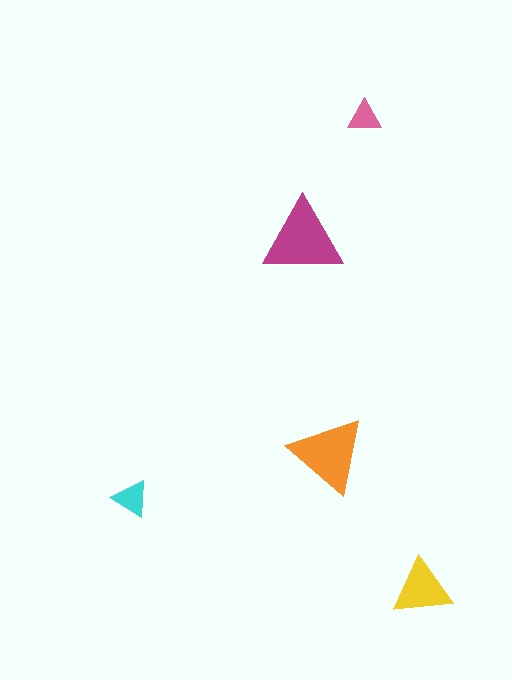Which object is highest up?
The pink triangle is topmost.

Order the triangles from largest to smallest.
the magenta one, the orange one, the yellow one, the cyan one, the pink one.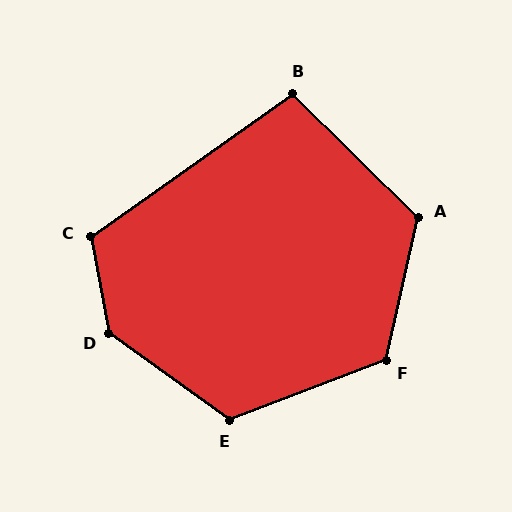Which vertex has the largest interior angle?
D, at approximately 136 degrees.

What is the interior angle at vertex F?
Approximately 124 degrees (obtuse).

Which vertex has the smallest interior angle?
B, at approximately 100 degrees.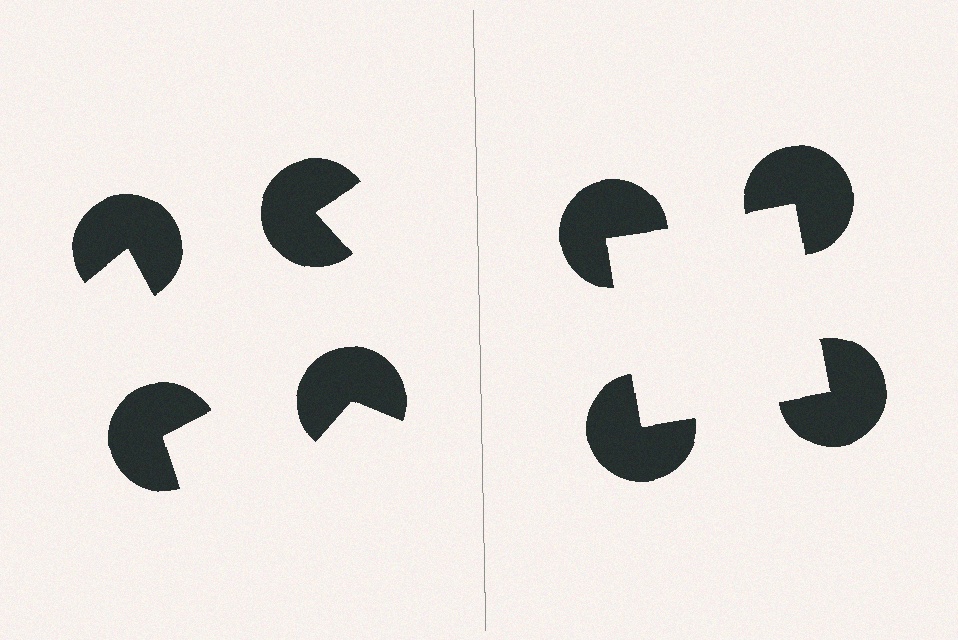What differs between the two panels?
The pac-man discs are positioned identically on both sides; only the wedge orientations differ. On the right they align to a square; on the left they are misaligned.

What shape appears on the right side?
An illusory square.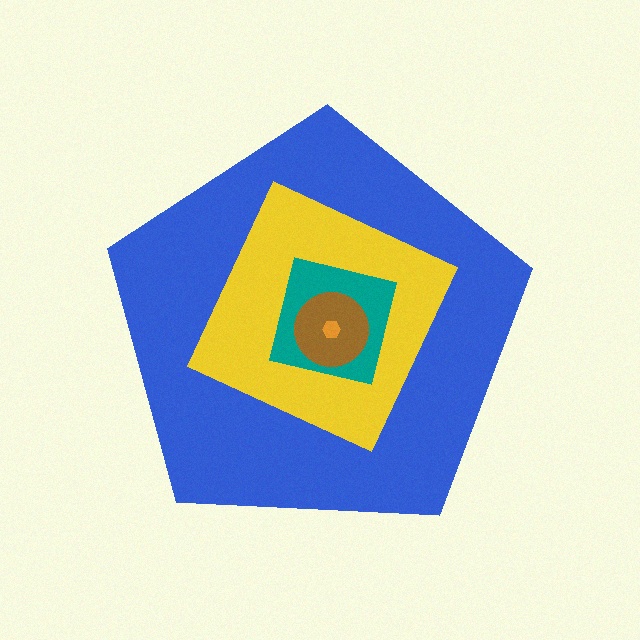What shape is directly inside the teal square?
The brown circle.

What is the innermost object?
The orange hexagon.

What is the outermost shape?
The blue pentagon.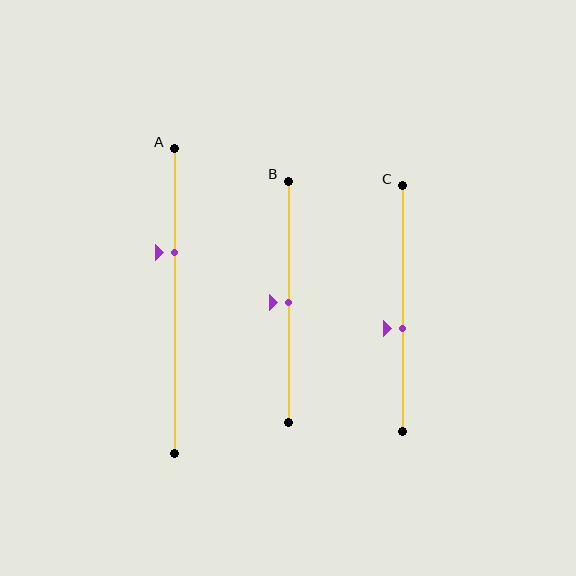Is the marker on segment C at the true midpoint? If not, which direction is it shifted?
No, the marker on segment C is shifted downward by about 8% of the segment length.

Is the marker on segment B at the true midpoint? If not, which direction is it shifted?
Yes, the marker on segment B is at the true midpoint.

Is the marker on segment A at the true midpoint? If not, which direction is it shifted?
No, the marker on segment A is shifted upward by about 16% of the segment length.